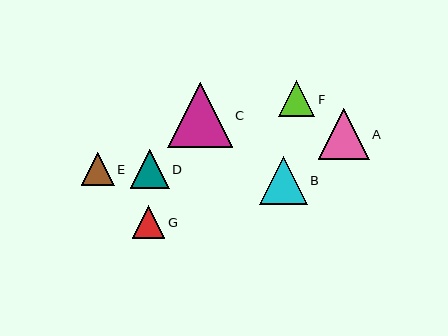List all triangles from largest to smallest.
From largest to smallest: C, A, B, D, F, E, G.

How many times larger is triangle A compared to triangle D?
Triangle A is approximately 1.3 times the size of triangle D.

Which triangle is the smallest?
Triangle G is the smallest with a size of approximately 33 pixels.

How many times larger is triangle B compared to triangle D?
Triangle B is approximately 1.2 times the size of triangle D.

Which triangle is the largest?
Triangle C is the largest with a size of approximately 65 pixels.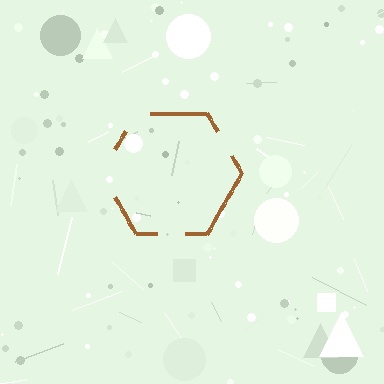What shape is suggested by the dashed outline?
The dashed outline suggests a hexagon.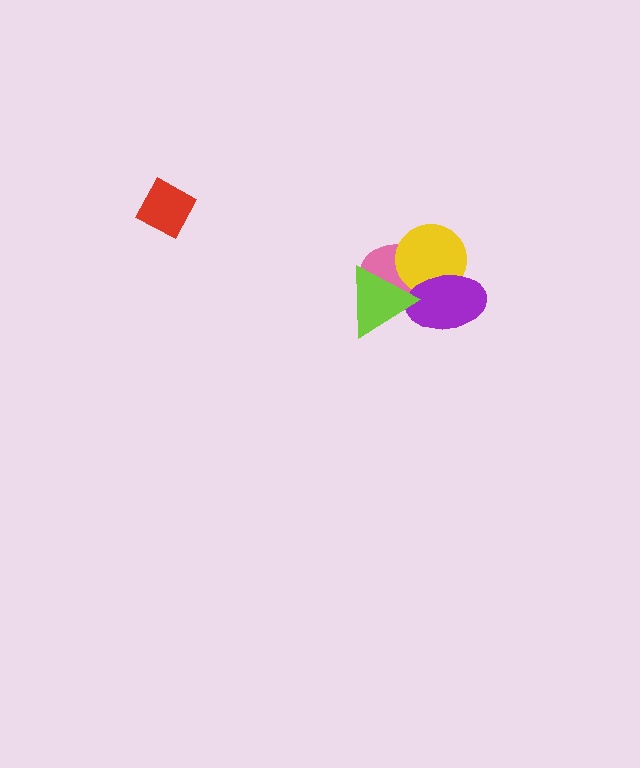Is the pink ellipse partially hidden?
Yes, it is partially covered by another shape.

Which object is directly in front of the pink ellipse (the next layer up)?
The yellow circle is directly in front of the pink ellipse.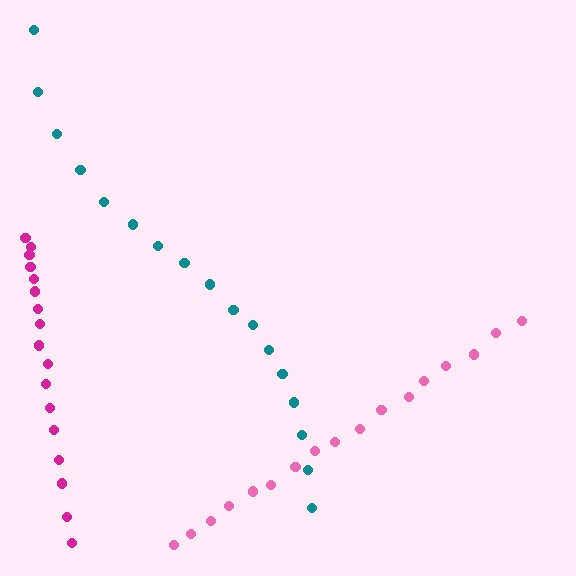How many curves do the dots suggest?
There are 3 distinct paths.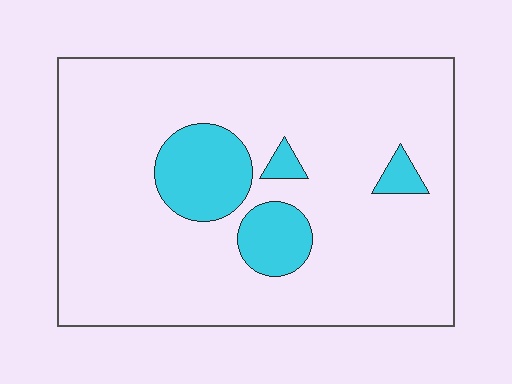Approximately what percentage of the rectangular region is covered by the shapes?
Approximately 15%.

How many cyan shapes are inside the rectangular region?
4.